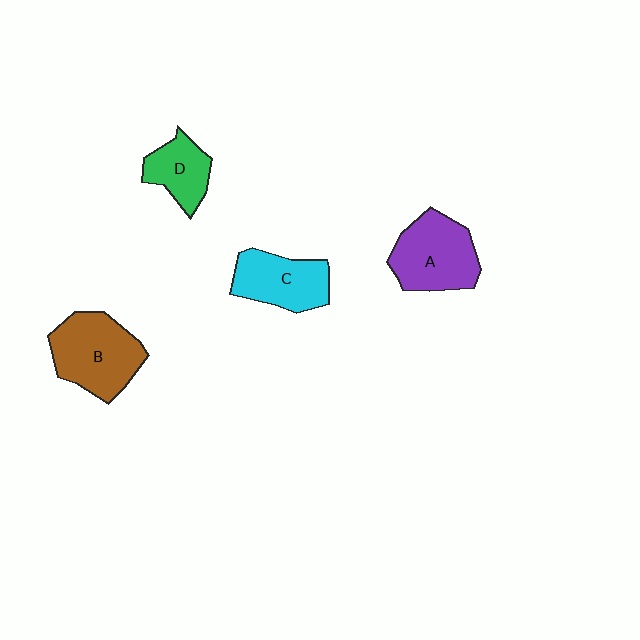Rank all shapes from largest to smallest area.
From largest to smallest: B (brown), A (purple), C (cyan), D (green).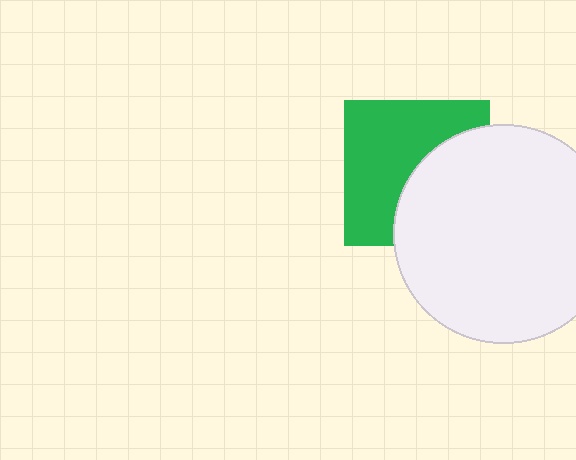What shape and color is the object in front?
The object in front is a white circle.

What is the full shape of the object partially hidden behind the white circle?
The partially hidden object is a green square.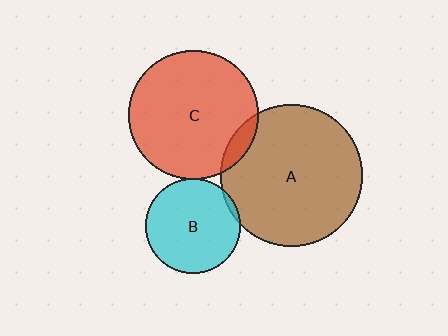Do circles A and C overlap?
Yes.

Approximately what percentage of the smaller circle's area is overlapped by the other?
Approximately 10%.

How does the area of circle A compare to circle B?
Approximately 2.2 times.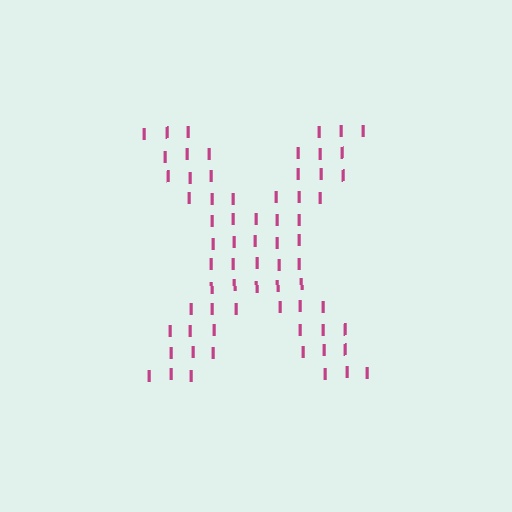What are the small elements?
The small elements are letter I's.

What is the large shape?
The large shape is the letter X.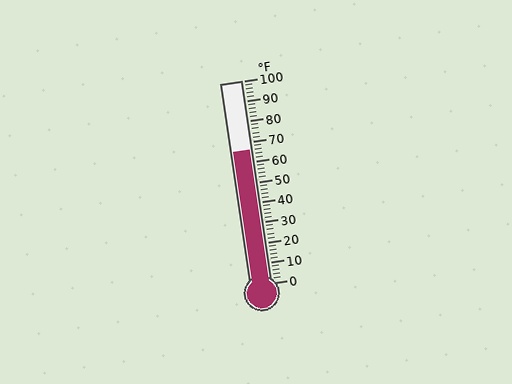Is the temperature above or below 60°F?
The temperature is above 60°F.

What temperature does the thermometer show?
The thermometer shows approximately 66°F.